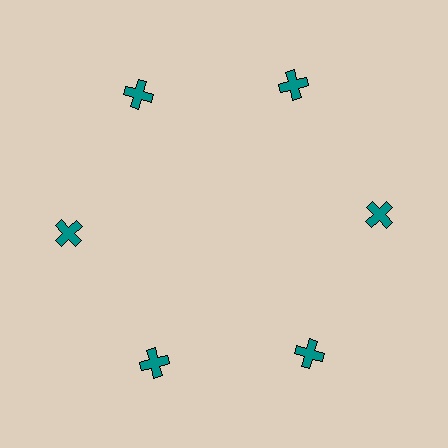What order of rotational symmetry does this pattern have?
This pattern has 6-fold rotational symmetry.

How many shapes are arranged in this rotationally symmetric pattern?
There are 6 shapes, arranged in 6 groups of 1.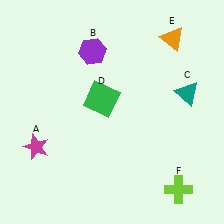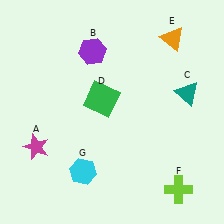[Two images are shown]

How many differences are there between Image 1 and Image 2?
There is 1 difference between the two images.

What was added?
A cyan hexagon (G) was added in Image 2.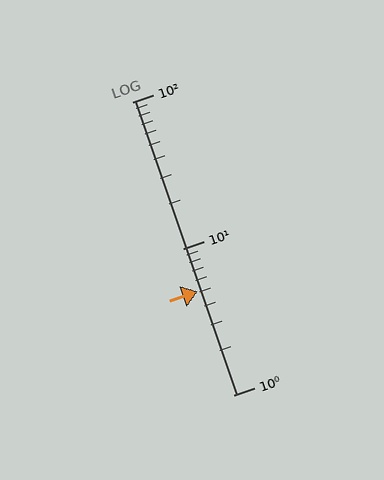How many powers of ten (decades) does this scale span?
The scale spans 2 decades, from 1 to 100.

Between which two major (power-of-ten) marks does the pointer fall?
The pointer is between 1 and 10.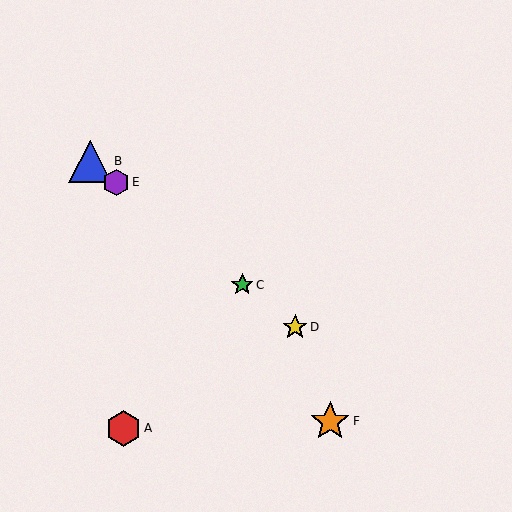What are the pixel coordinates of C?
Object C is at (242, 285).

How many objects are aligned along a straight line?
4 objects (B, C, D, E) are aligned along a straight line.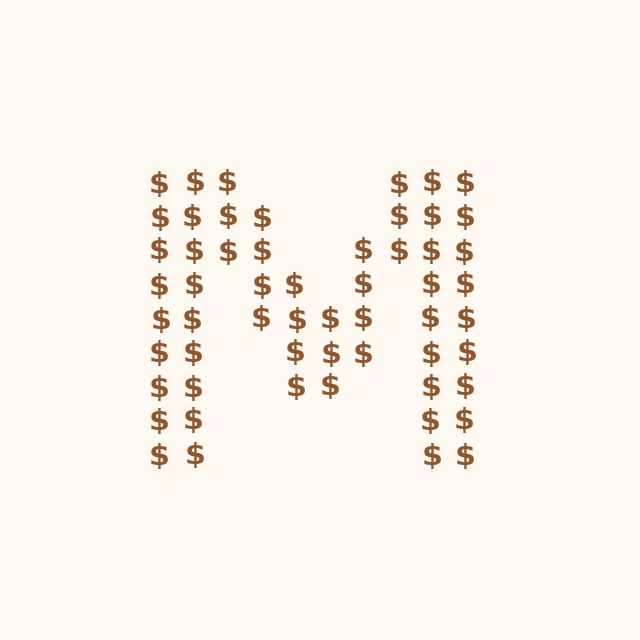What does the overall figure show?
The overall figure shows the letter M.